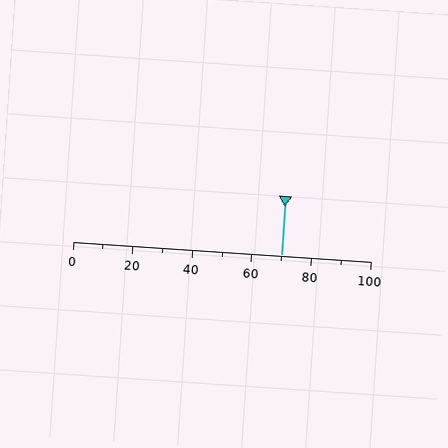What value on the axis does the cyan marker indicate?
The marker indicates approximately 70.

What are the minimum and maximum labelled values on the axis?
The axis runs from 0 to 100.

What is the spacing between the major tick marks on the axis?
The major ticks are spaced 20 apart.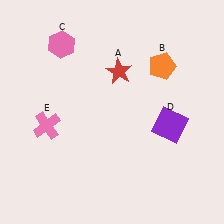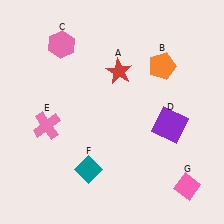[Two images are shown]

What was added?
A teal diamond (F), a pink diamond (G) were added in Image 2.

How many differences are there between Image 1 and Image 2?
There are 2 differences between the two images.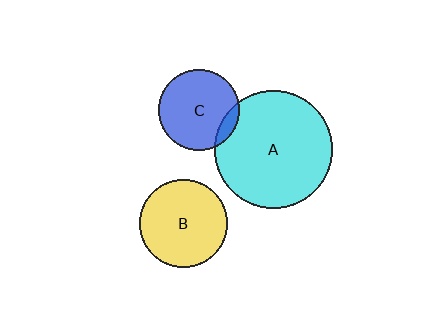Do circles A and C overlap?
Yes.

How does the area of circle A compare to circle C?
Approximately 2.1 times.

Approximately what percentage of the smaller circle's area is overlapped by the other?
Approximately 10%.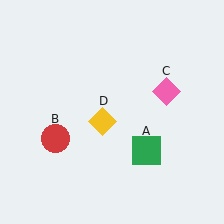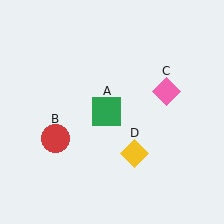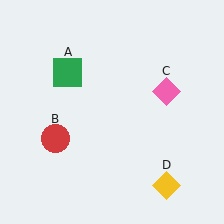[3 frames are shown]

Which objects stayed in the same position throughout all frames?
Red circle (object B) and pink diamond (object C) remained stationary.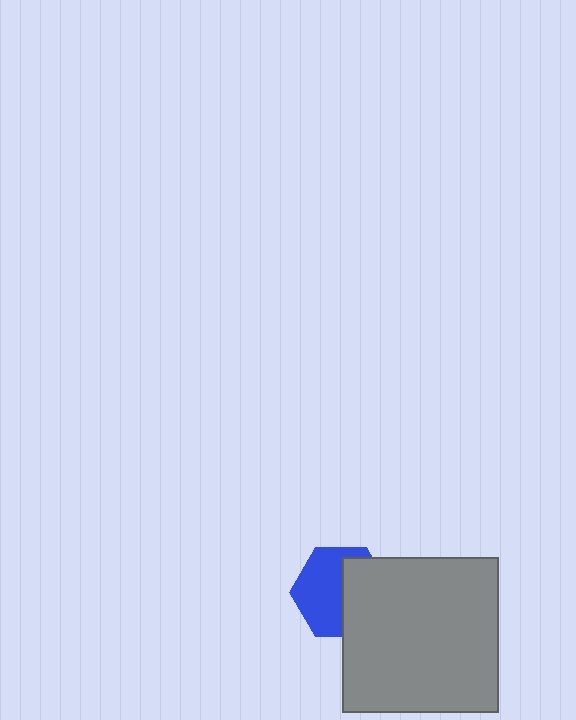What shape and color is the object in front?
The object in front is a gray square.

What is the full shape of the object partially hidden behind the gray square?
The partially hidden object is a blue hexagon.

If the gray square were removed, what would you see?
You would see the complete blue hexagon.